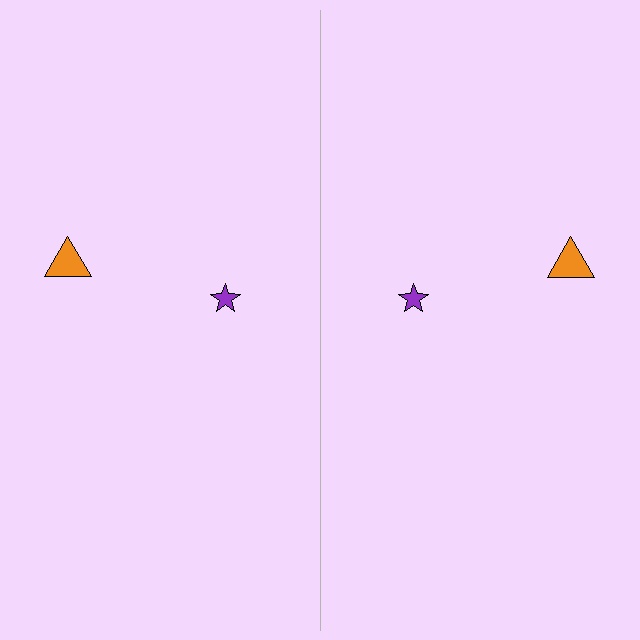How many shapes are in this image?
There are 4 shapes in this image.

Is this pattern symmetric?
Yes, this pattern has bilateral (reflection) symmetry.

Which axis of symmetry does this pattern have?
The pattern has a vertical axis of symmetry running through the center of the image.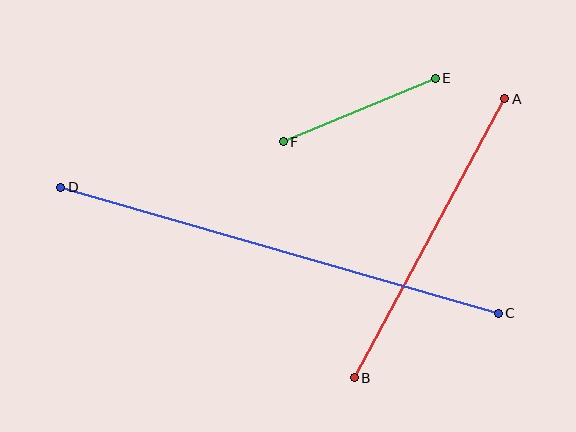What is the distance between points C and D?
The distance is approximately 456 pixels.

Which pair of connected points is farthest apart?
Points C and D are farthest apart.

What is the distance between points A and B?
The distance is approximately 317 pixels.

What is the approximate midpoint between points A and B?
The midpoint is at approximately (430, 238) pixels.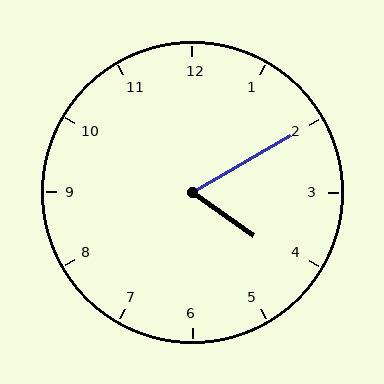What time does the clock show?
4:10.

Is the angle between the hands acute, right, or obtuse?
It is acute.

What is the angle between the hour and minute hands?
Approximately 65 degrees.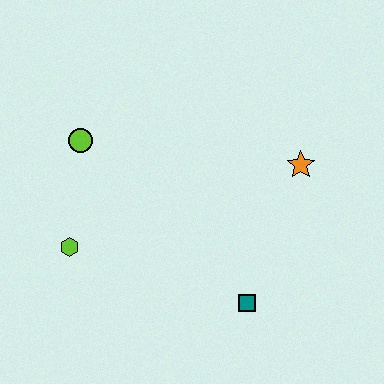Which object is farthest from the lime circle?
The teal square is farthest from the lime circle.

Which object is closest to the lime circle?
The lime hexagon is closest to the lime circle.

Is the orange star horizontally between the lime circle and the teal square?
No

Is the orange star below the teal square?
No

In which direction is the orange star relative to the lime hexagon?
The orange star is to the right of the lime hexagon.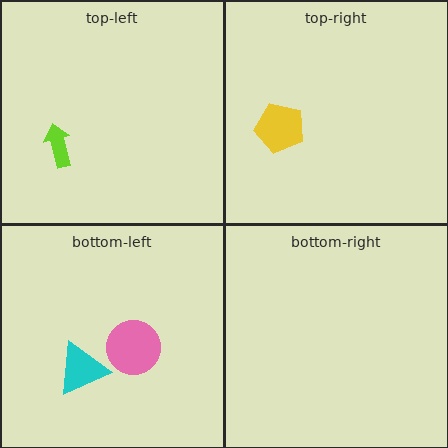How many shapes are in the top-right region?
1.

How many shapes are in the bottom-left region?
2.